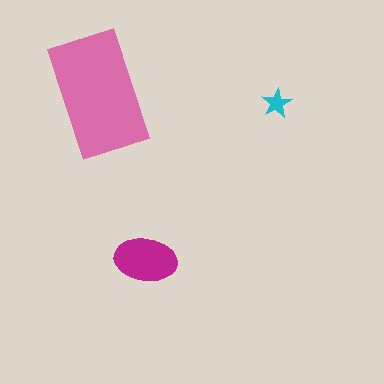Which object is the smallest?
The cyan star.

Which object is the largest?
The pink rectangle.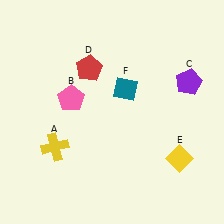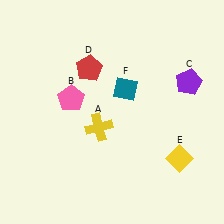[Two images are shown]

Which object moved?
The yellow cross (A) moved right.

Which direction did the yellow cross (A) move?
The yellow cross (A) moved right.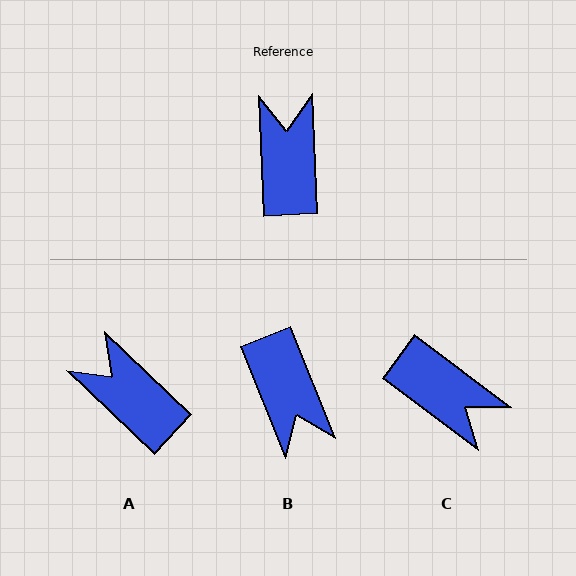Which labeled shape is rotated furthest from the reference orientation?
B, about 161 degrees away.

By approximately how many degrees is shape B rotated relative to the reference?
Approximately 161 degrees clockwise.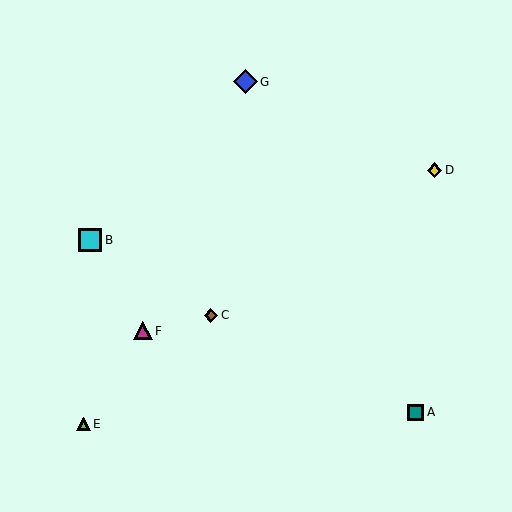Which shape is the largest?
The blue diamond (labeled G) is the largest.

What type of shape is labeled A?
Shape A is a teal square.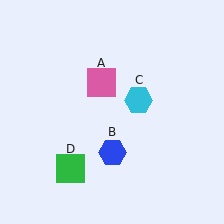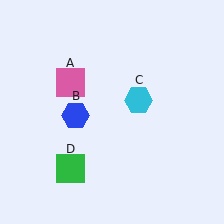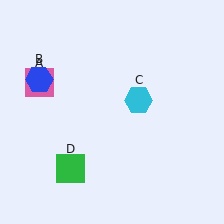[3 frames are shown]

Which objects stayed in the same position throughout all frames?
Cyan hexagon (object C) and green square (object D) remained stationary.